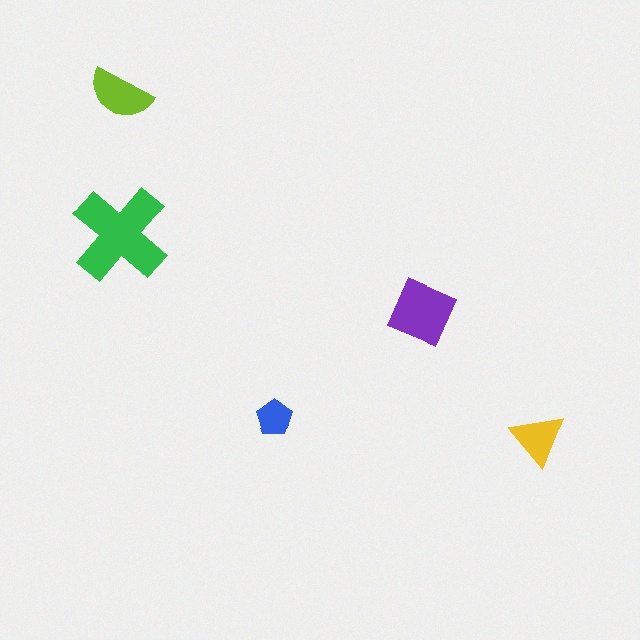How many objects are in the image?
There are 5 objects in the image.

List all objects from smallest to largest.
The blue pentagon, the yellow triangle, the lime semicircle, the purple square, the green cross.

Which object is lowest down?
The yellow triangle is bottommost.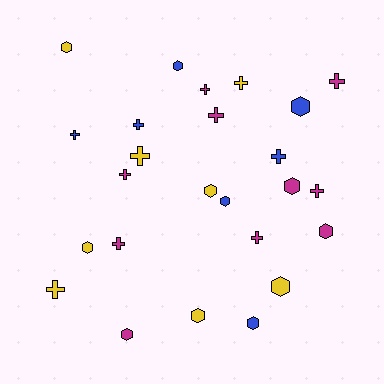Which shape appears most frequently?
Cross, with 13 objects.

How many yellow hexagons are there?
There are 5 yellow hexagons.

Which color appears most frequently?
Magenta, with 10 objects.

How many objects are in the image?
There are 25 objects.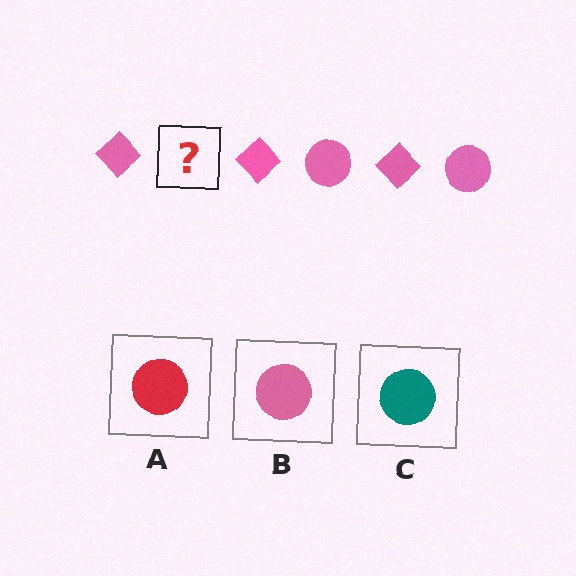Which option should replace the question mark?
Option B.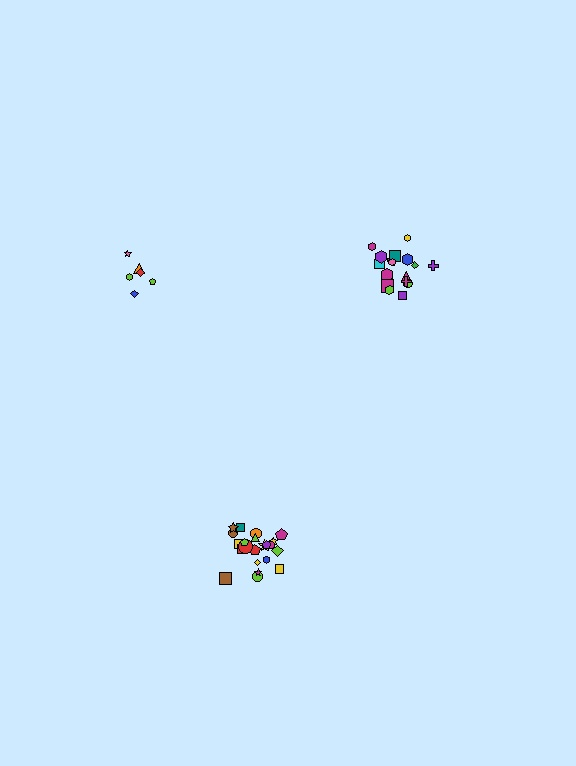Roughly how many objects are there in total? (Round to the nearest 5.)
Roughly 45 objects in total.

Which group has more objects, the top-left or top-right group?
The top-right group.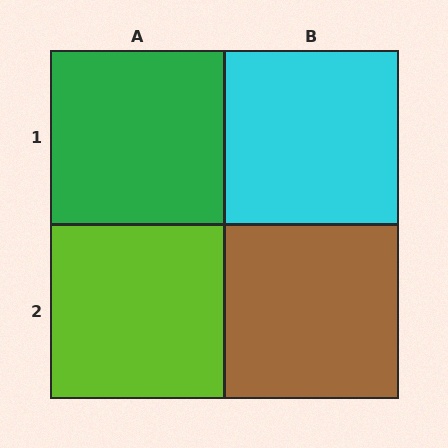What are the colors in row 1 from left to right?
Green, cyan.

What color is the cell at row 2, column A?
Lime.